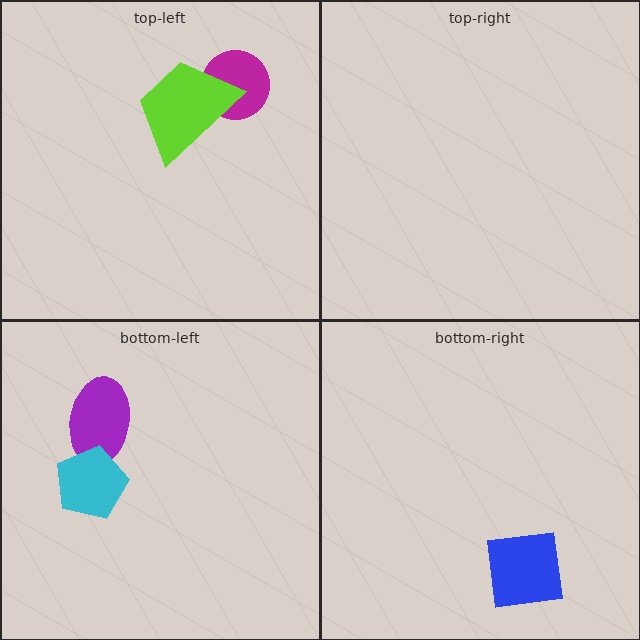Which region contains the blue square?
The bottom-right region.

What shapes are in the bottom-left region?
The purple ellipse, the cyan pentagon.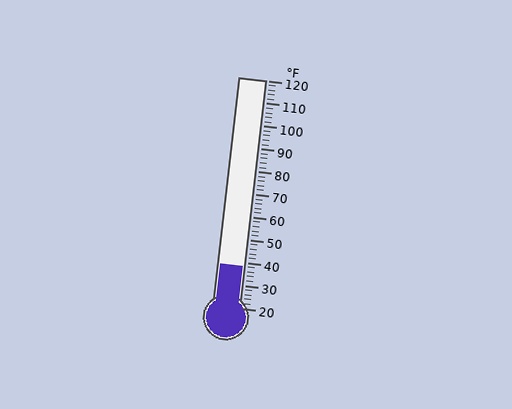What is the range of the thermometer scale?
The thermometer scale ranges from 20°F to 120°F.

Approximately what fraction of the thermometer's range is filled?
The thermometer is filled to approximately 20% of its range.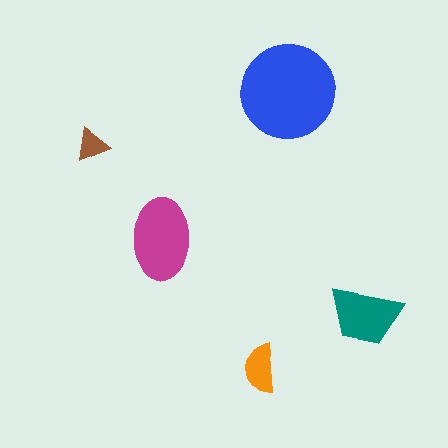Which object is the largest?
The blue circle.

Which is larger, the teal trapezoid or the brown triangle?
The teal trapezoid.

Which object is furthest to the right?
The teal trapezoid is rightmost.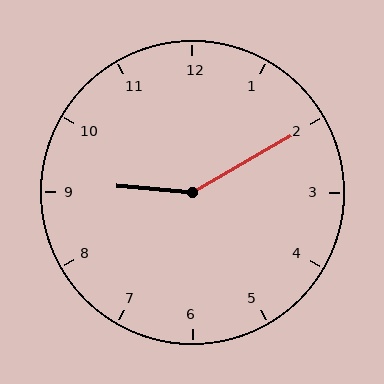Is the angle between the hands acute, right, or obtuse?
It is obtuse.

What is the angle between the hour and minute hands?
Approximately 145 degrees.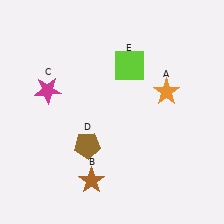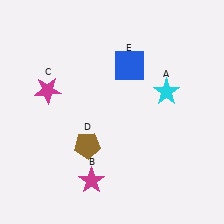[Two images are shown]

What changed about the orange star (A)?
In Image 1, A is orange. In Image 2, it changed to cyan.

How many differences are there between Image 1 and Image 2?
There are 3 differences between the two images.